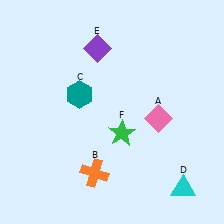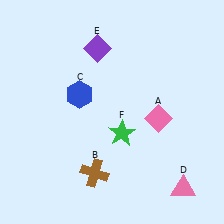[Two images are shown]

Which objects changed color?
B changed from orange to brown. C changed from teal to blue. D changed from cyan to pink.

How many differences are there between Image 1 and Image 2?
There are 3 differences between the two images.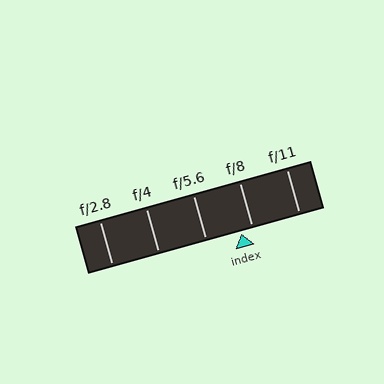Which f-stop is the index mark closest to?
The index mark is closest to f/8.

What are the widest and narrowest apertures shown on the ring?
The widest aperture shown is f/2.8 and the narrowest is f/11.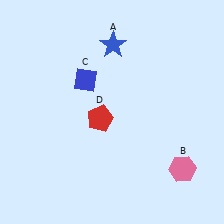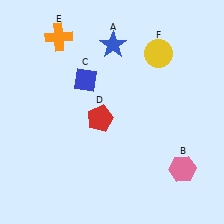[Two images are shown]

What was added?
An orange cross (E), a yellow circle (F) were added in Image 2.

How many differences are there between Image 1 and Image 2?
There are 2 differences between the two images.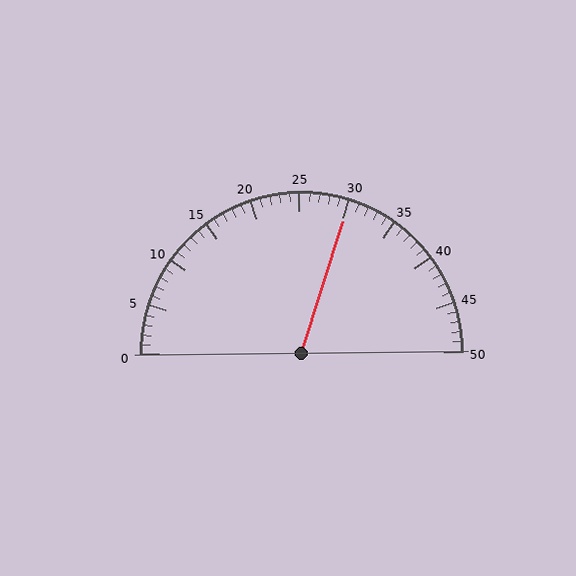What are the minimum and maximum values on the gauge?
The gauge ranges from 0 to 50.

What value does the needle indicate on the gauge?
The needle indicates approximately 30.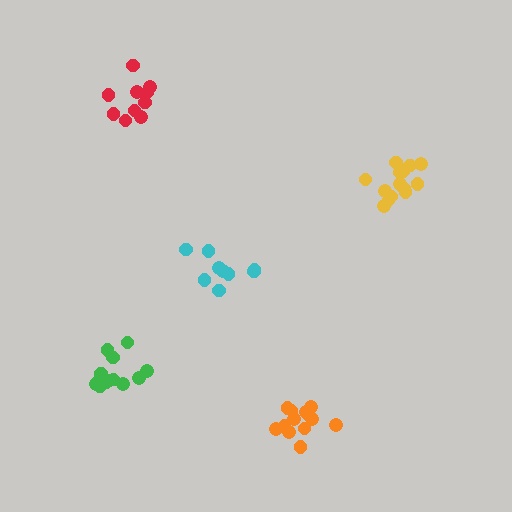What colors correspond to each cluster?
The clusters are colored: red, yellow, green, orange, cyan.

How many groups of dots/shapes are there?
There are 5 groups.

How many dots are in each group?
Group 1: 10 dots, Group 2: 14 dots, Group 3: 14 dots, Group 4: 13 dots, Group 5: 9 dots (60 total).